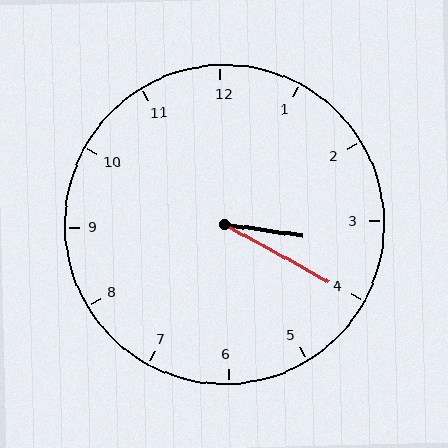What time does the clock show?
3:20.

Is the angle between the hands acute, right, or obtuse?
It is acute.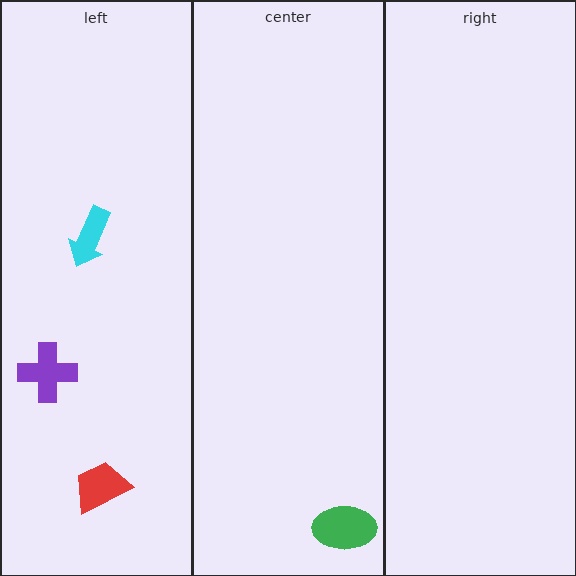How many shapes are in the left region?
3.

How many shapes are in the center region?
1.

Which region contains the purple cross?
The left region.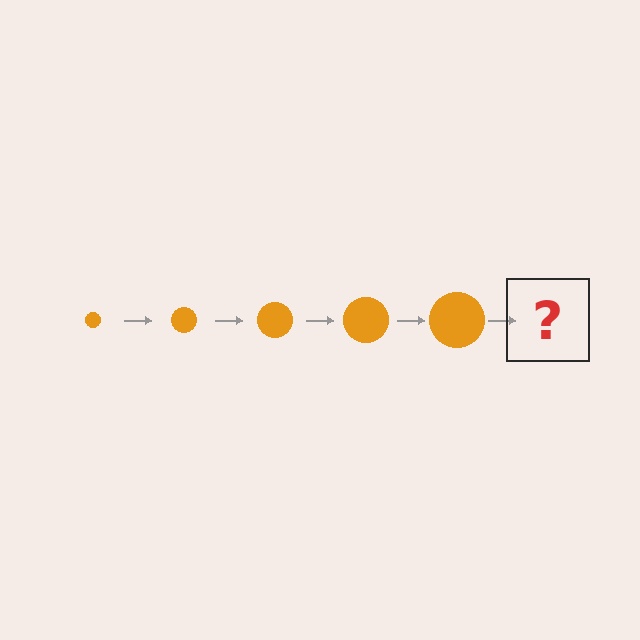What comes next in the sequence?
The next element should be an orange circle, larger than the previous one.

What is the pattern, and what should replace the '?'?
The pattern is that the circle gets progressively larger each step. The '?' should be an orange circle, larger than the previous one.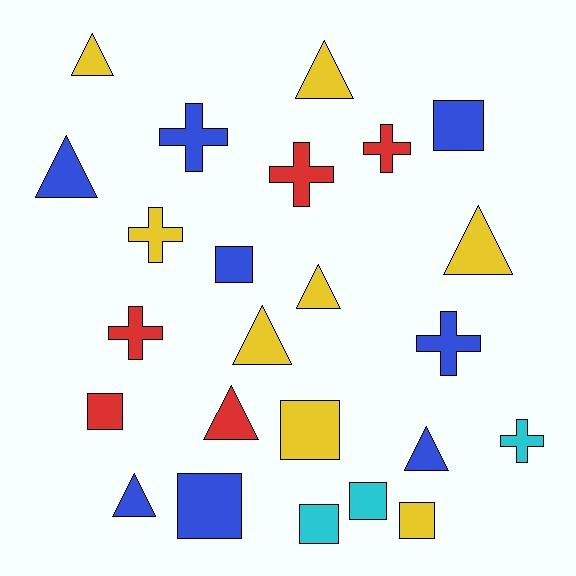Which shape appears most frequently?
Triangle, with 9 objects.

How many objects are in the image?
There are 24 objects.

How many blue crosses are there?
There are 2 blue crosses.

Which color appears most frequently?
Blue, with 8 objects.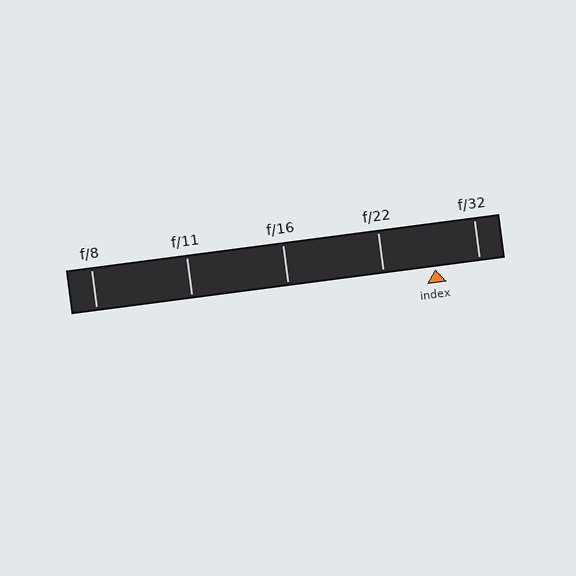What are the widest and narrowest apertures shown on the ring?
The widest aperture shown is f/8 and the narrowest is f/32.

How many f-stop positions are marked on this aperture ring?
There are 5 f-stop positions marked.